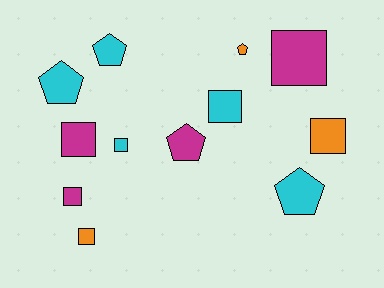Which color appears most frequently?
Cyan, with 5 objects.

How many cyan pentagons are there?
There are 3 cyan pentagons.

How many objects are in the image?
There are 12 objects.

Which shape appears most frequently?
Square, with 7 objects.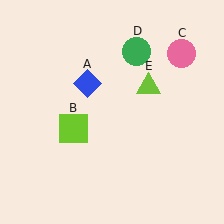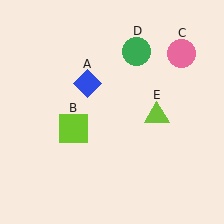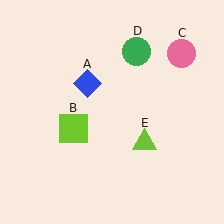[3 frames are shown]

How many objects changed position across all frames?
1 object changed position: lime triangle (object E).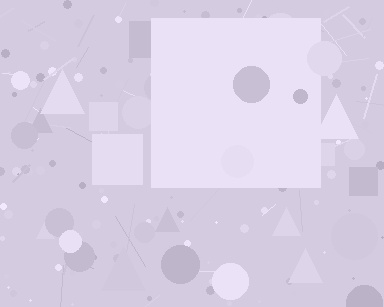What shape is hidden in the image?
A square is hidden in the image.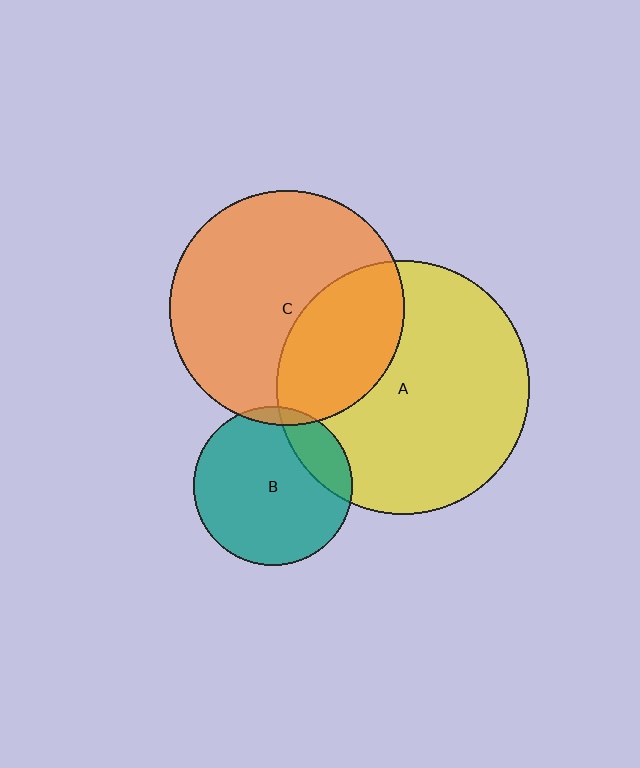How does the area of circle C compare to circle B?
Approximately 2.2 times.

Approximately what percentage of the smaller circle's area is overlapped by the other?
Approximately 35%.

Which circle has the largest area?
Circle A (yellow).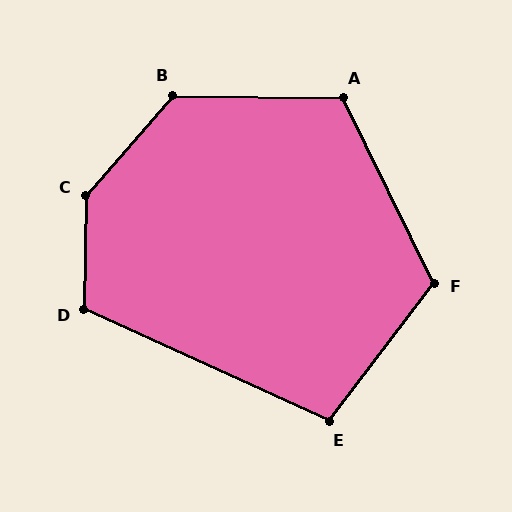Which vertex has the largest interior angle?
C, at approximately 140 degrees.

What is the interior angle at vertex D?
Approximately 113 degrees (obtuse).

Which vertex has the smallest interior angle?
E, at approximately 103 degrees.